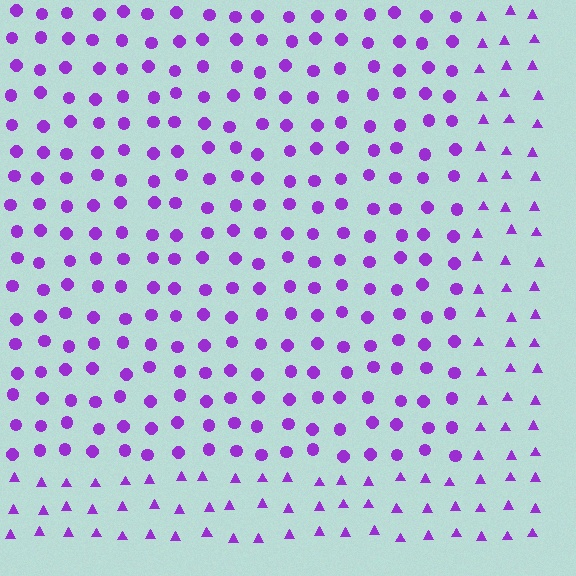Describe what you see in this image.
The image is filled with small purple elements arranged in a uniform grid. A rectangle-shaped region contains circles, while the surrounding area contains triangles. The boundary is defined purely by the change in element shape.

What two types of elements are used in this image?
The image uses circles inside the rectangle region and triangles outside it.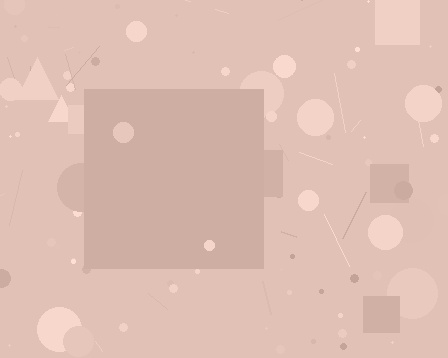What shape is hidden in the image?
A square is hidden in the image.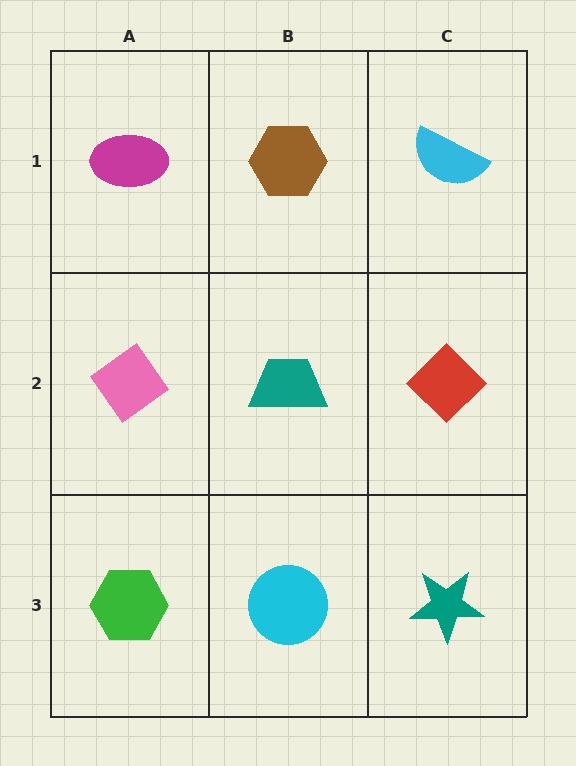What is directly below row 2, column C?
A teal star.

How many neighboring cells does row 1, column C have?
2.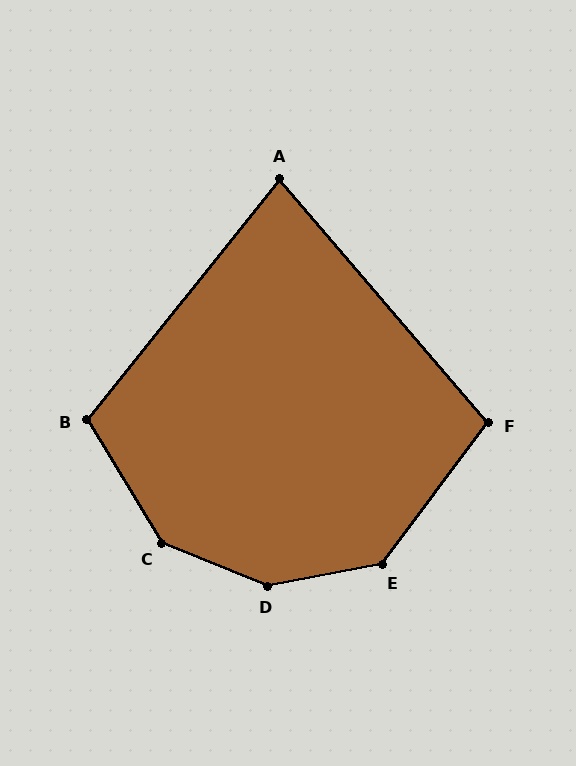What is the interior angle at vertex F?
Approximately 103 degrees (obtuse).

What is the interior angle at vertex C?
Approximately 143 degrees (obtuse).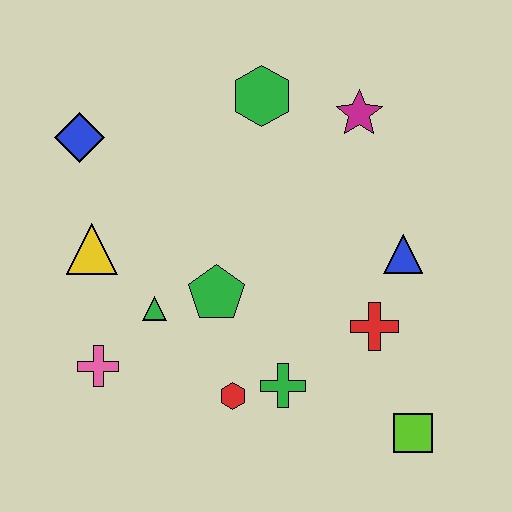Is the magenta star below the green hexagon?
Yes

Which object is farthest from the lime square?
The blue diamond is farthest from the lime square.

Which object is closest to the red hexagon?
The green cross is closest to the red hexagon.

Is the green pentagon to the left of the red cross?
Yes